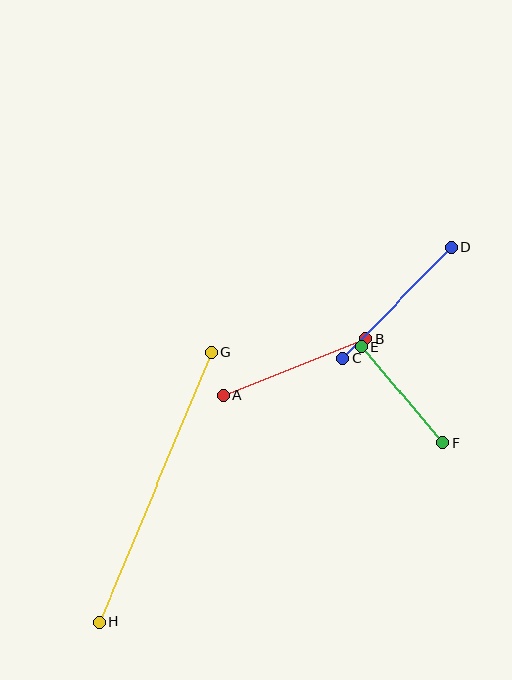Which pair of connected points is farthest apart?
Points G and H are farthest apart.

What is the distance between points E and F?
The distance is approximately 127 pixels.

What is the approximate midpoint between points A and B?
The midpoint is at approximately (295, 367) pixels.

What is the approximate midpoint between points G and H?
The midpoint is at approximately (155, 487) pixels.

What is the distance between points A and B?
The distance is approximately 153 pixels.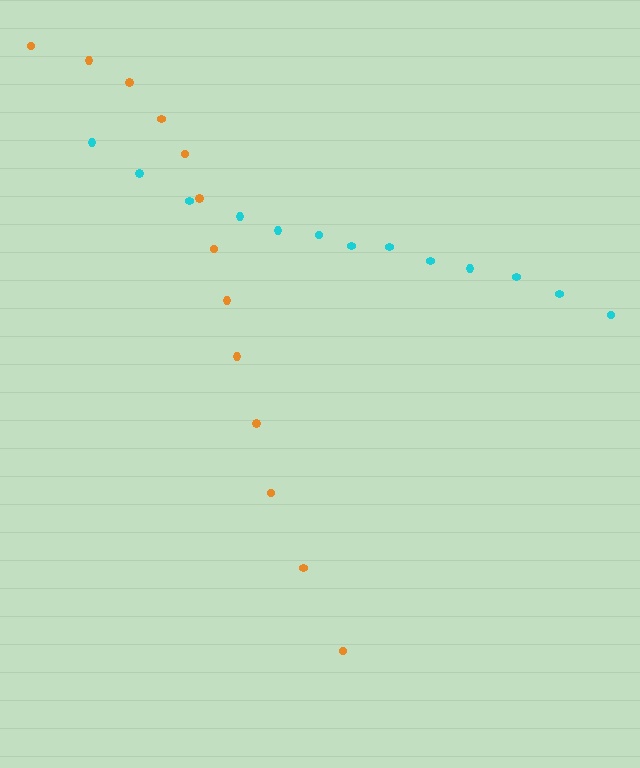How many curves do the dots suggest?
There are 2 distinct paths.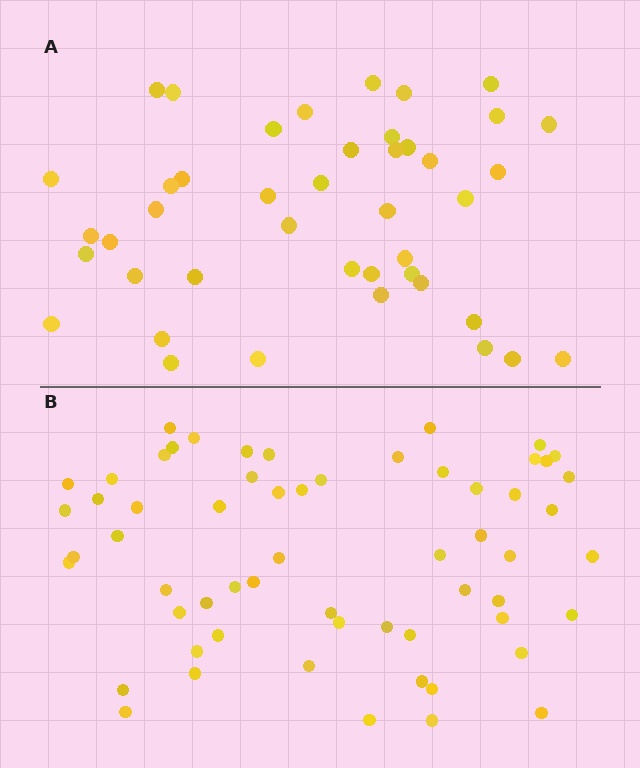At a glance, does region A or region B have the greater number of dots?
Region B (the bottom region) has more dots.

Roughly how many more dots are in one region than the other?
Region B has approximately 15 more dots than region A.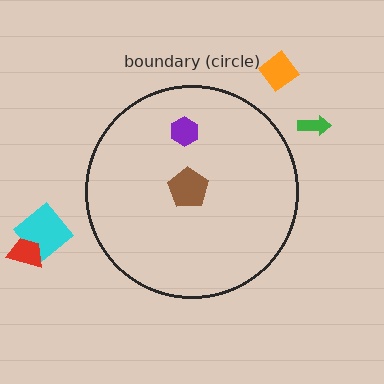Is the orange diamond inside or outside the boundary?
Outside.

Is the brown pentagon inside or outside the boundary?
Inside.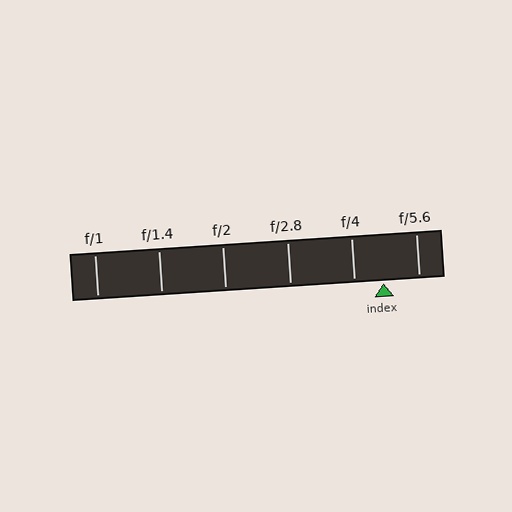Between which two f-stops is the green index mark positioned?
The index mark is between f/4 and f/5.6.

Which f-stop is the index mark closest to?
The index mark is closest to f/4.